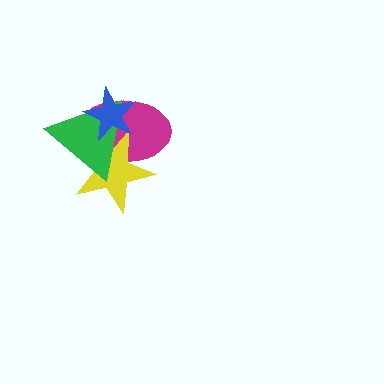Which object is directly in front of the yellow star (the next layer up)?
The green triangle is directly in front of the yellow star.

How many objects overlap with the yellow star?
3 objects overlap with the yellow star.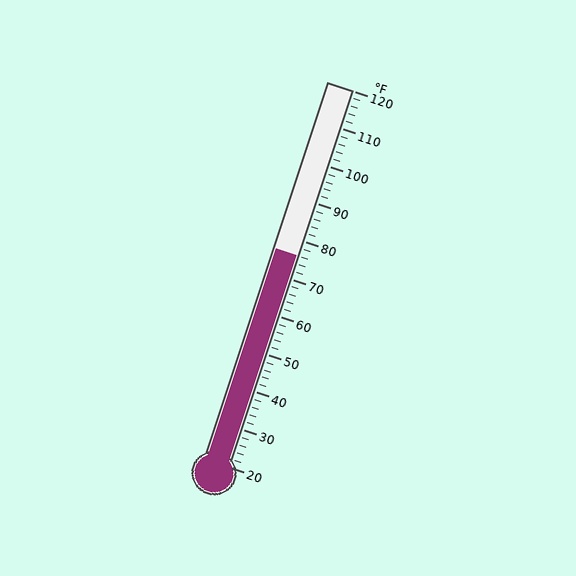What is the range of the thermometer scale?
The thermometer scale ranges from 20°F to 120°F.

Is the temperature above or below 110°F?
The temperature is below 110°F.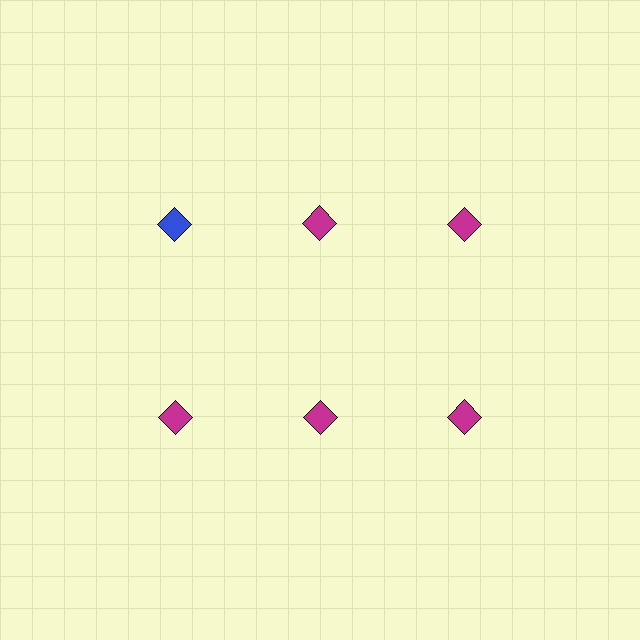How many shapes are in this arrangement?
There are 6 shapes arranged in a grid pattern.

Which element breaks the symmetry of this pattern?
The blue diamond in the top row, leftmost column breaks the symmetry. All other shapes are magenta diamonds.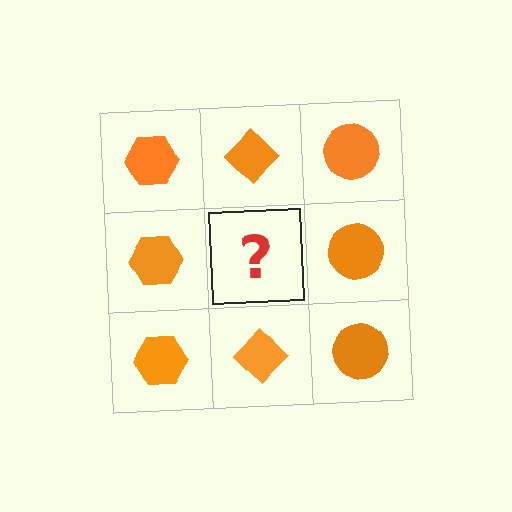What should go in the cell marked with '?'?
The missing cell should contain an orange diamond.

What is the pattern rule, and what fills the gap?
The rule is that each column has a consistent shape. The gap should be filled with an orange diamond.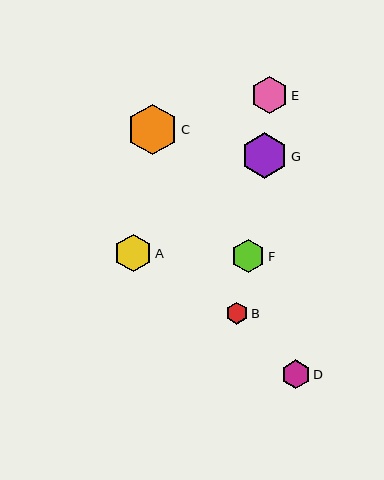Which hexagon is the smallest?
Hexagon B is the smallest with a size of approximately 22 pixels.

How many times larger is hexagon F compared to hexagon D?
Hexagon F is approximately 1.1 times the size of hexagon D.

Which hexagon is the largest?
Hexagon C is the largest with a size of approximately 50 pixels.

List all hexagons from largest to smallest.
From largest to smallest: C, G, A, E, F, D, B.